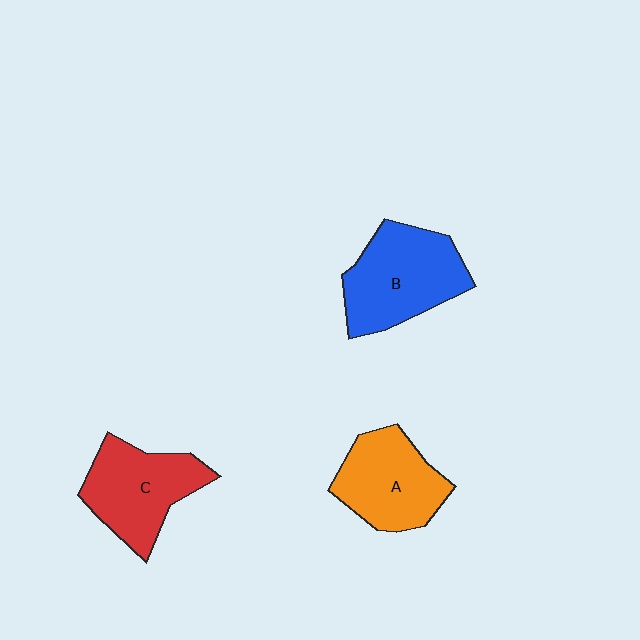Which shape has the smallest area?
Shape A (orange).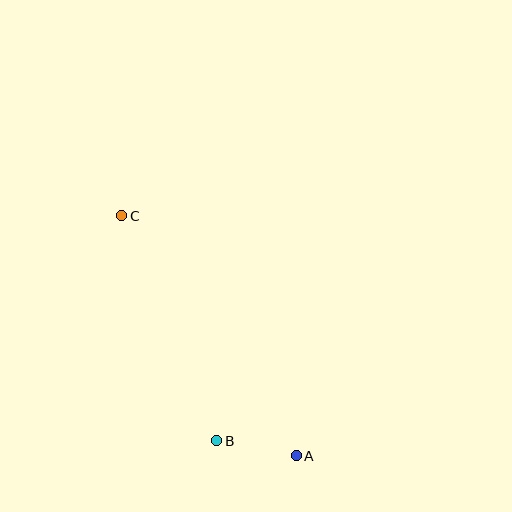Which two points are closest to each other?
Points A and B are closest to each other.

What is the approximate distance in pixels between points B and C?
The distance between B and C is approximately 244 pixels.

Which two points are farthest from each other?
Points A and C are farthest from each other.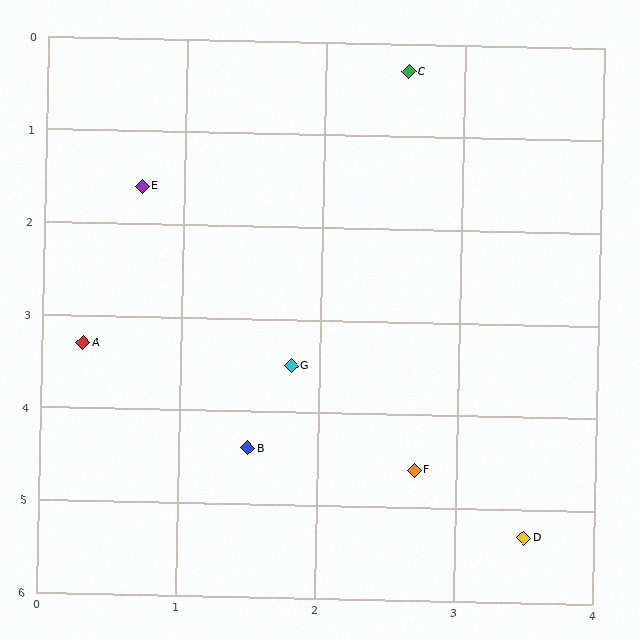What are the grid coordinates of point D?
Point D is at approximately (3.5, 5.3).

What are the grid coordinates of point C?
Point C is at approximately (2.6, 0.3).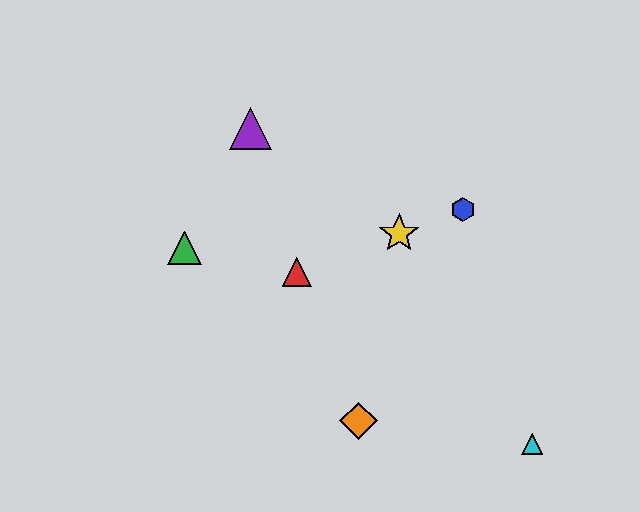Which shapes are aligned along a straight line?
The red triangle, the blue hexagon, the yellow star are aligned along a straight line.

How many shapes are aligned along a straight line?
3 shapes (the red triangle, the blue hexagon, the yellow star) are aligned along a straight line.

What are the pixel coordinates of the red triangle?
The red triangle is at (297, 272).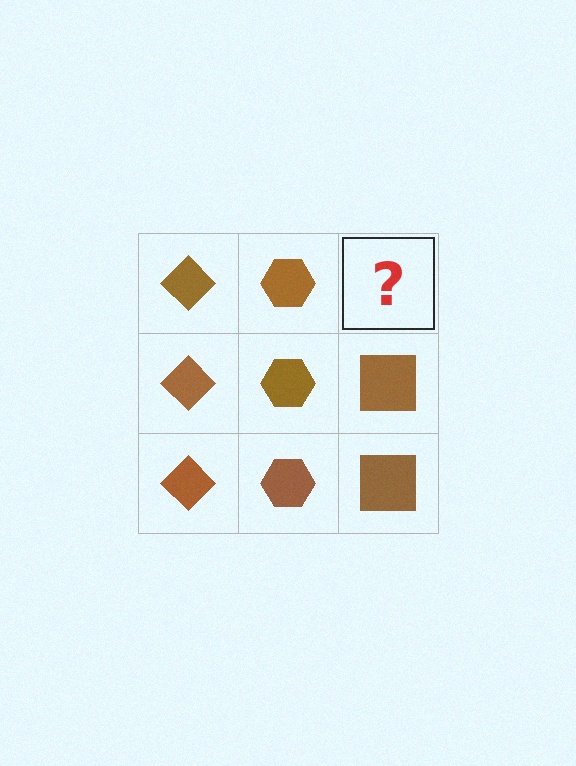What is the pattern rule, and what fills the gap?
The rule is that each column has a consistent shape. The gap should be filled with a brown square.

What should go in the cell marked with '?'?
The missing cell should contain a brown square.